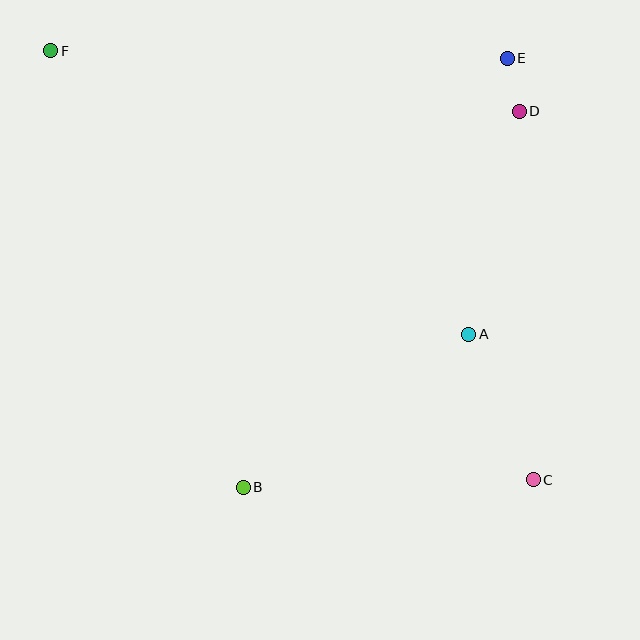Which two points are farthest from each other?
Points C and F are farthest from each other.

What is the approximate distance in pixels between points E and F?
The distance between E and F is approximately 457 pixels.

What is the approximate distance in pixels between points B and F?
The distance between B and F is approximately 477 pixels.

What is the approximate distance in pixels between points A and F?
The distance between A and F is approximately 505 pixels.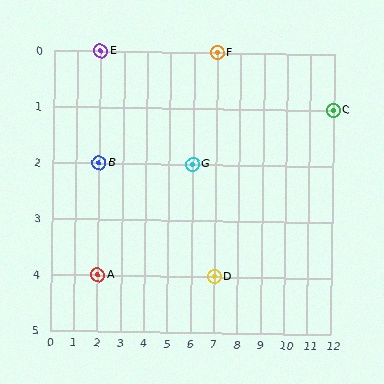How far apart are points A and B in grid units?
Points A and B are 2 rows apart.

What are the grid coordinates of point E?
Point E is at grid coordinates (2, 0).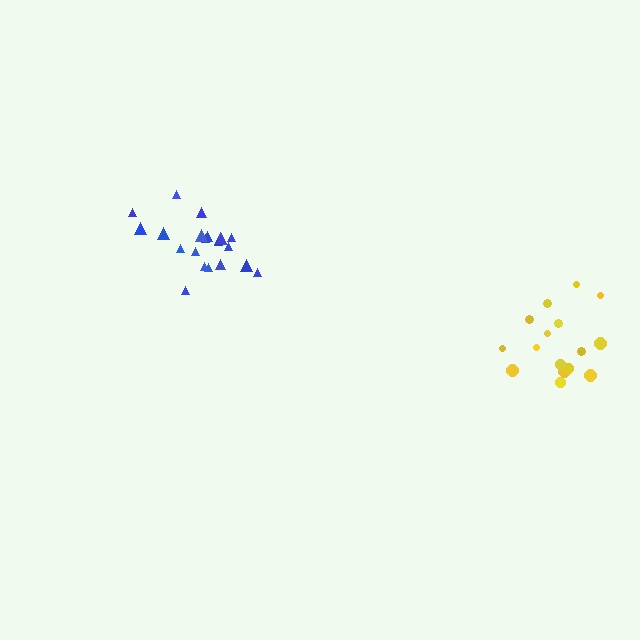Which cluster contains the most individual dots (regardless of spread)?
Blue (21).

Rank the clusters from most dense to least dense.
blue, yellow.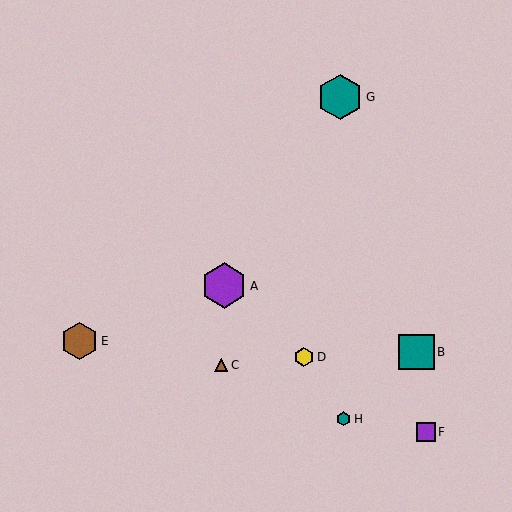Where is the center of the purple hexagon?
The center of the purple hexagon is at (224, 286).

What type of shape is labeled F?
Shape F is a purple square.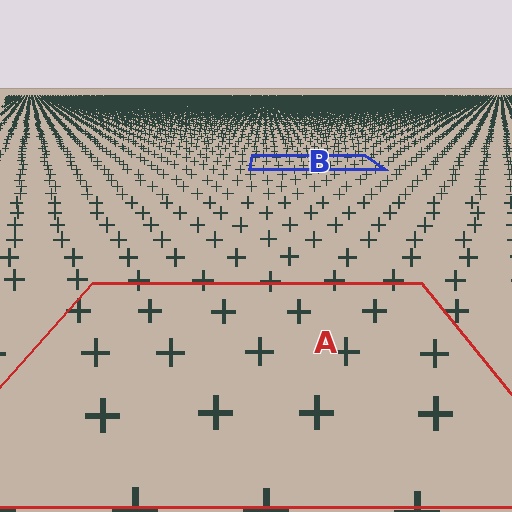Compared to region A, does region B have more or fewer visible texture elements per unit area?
Region B has more texture elements per unit area — they are packed more densely because it is farther away.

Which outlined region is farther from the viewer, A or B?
Region B is farther from the viewer — the texture elements inside it appear smaller and more densely packed.